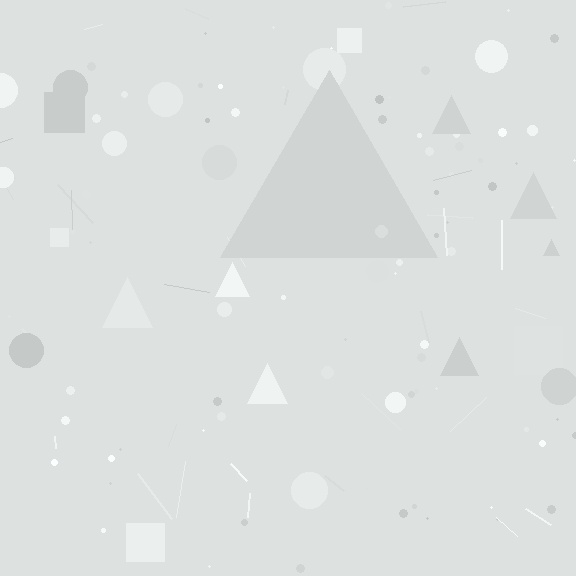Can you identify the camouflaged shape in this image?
The camouflaged shape is a triangle.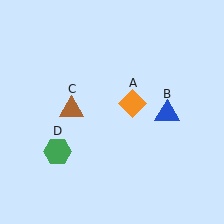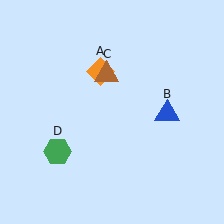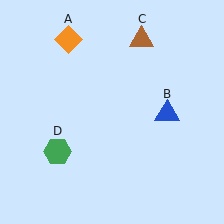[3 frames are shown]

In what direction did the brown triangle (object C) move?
The brown triangle (object C) moved up and to the right.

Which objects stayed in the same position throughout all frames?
Blue triangle (object B) and green hexagon (object D) remained stationary.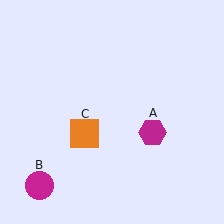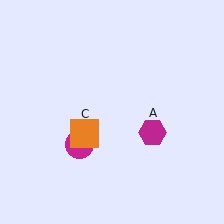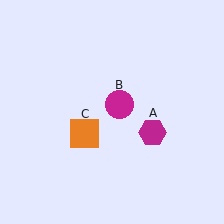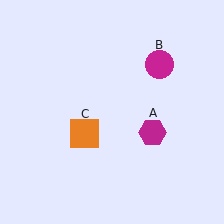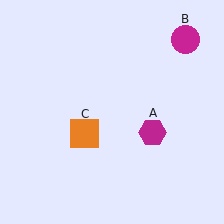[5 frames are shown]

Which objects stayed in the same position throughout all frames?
Magenta hexagon (object A) and orange square (object C) remained stationary.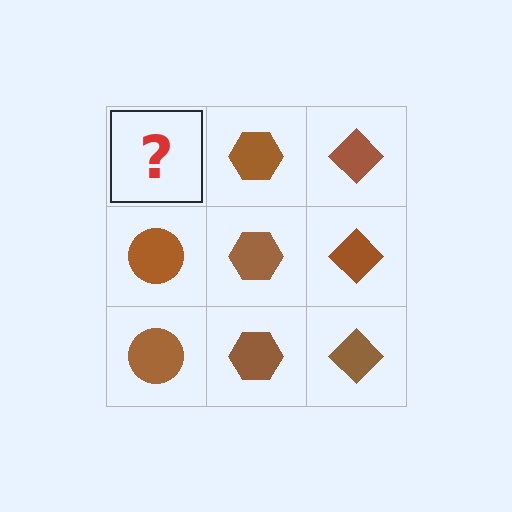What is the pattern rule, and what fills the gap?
The rule is that each column has a consistent shape. The gap should be filled with a brown circle.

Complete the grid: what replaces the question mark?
The question mark should be replaced with a brown circle.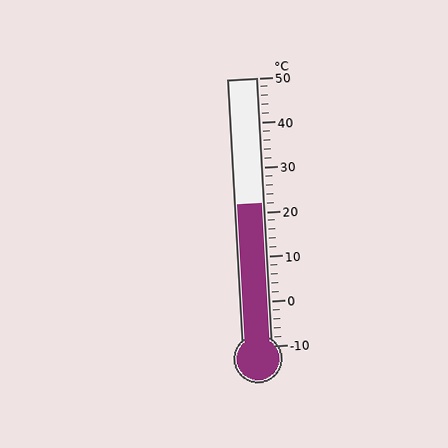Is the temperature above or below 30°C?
The temperature is below 30°C.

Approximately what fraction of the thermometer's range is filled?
The thermometer is filled to approximately 55% of its range.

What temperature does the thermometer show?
The thermometer shows approximately 22°C.